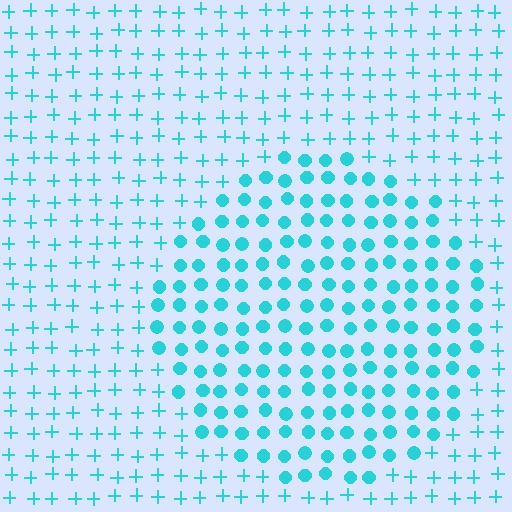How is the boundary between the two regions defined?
The boundary is defined by a change in element shape: circles inside vs. plus signs outside. All elements share the same color and spacing.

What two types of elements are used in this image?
The image uses circles inside the circle region and plus signs outside it.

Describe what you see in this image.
The image is filled with small cyan elements arranged in a uniform grid. A circle-shaped region contains circles, while the surrounding area contains plus signs. The boundary is defined purely by the change in element shape.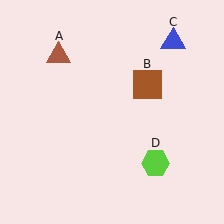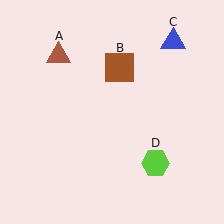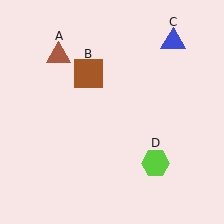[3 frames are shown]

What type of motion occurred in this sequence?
The brown square (object B) rotated counterclockwise around the center of the scene.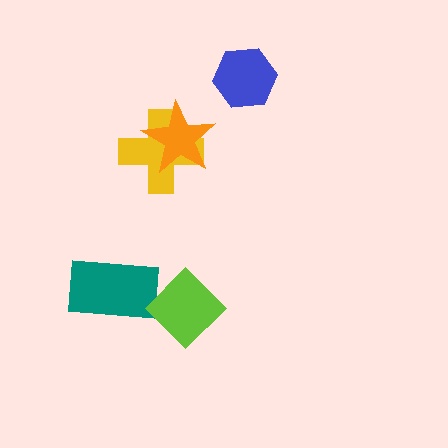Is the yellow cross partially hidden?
Yes, it is partially covered by another shape.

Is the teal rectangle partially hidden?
Yes, it is partially covered by another shape.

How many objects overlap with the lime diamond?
1 object overlaps with the lime diamond.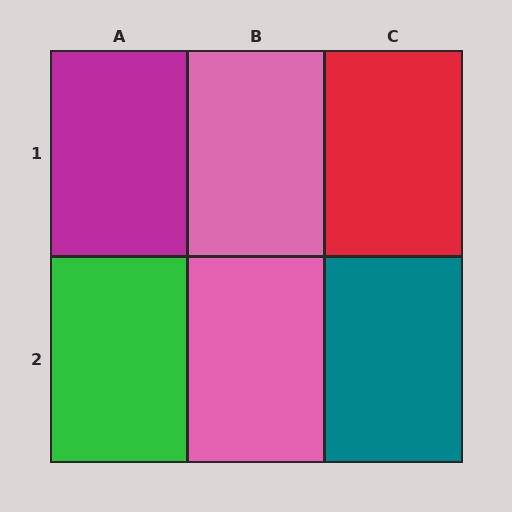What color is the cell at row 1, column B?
Pink.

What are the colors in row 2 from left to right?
Green, pink, teal.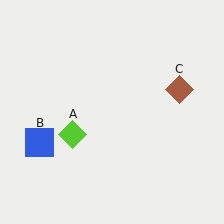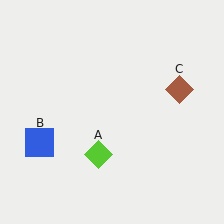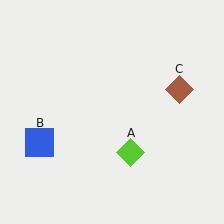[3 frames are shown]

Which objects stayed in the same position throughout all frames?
Blue square (object B) and brown diamond (object C) remained stationary.